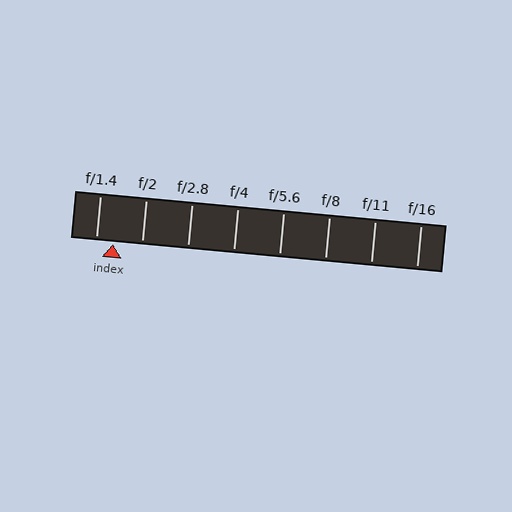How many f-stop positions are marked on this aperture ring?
There are 8 f-stop positions marked.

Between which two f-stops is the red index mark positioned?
The index mark is between f/1.4 and f/2.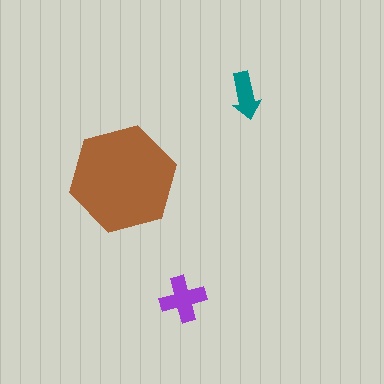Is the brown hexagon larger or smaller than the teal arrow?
Larger.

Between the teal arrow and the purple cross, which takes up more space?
The purple cross.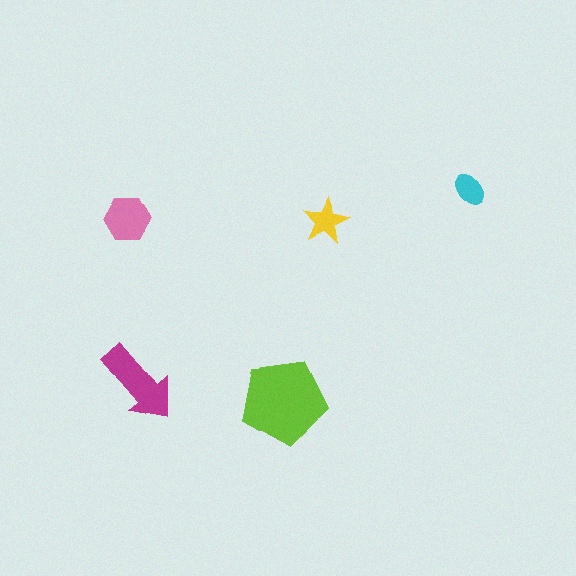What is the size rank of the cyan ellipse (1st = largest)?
5th.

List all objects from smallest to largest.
The cyan ellipse, the yellow star, the pink hexagon, the magenta arrow, the lime pentagon.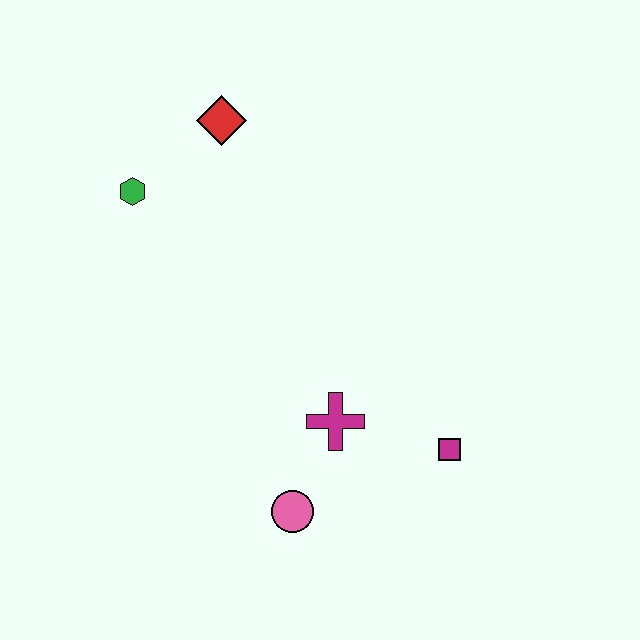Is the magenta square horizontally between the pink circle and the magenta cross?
No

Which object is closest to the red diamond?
The green hexagon is closest to the red diamond.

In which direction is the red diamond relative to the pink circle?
The red diamond is above the pink circle.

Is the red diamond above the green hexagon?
Yes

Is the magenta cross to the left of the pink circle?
No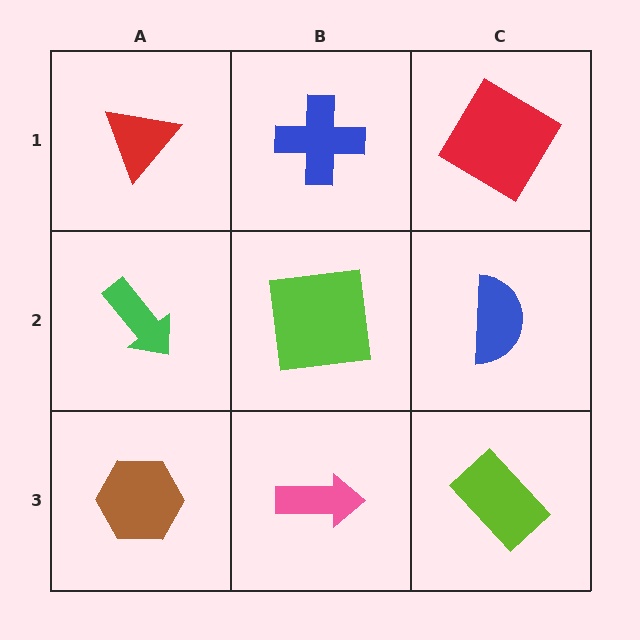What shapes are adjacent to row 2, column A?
A red triangle (row 1, column A), a brown hexagon (row 3, column A), a lime square (row 2, column B).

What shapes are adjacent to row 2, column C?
A red diamond (row 1, column C), a lime rectangle (row 3, column C), a lime square (row 2, column B).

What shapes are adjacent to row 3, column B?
A lime square (row 2, column B), a brown hexagon (row 3, column A), a lime rectangle (row 3, column C).